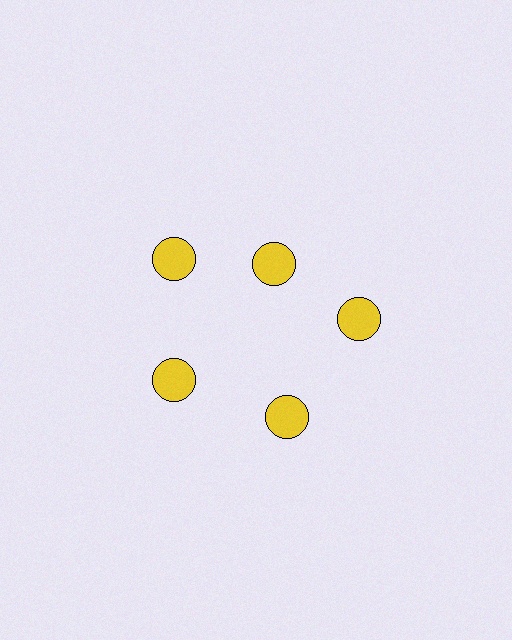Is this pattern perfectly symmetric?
No. The 5 yellow circles are arranged in a ring, but one element near the 1 o'clock position is pulled inward toward the center, breaking the 5-fold rotational symmetry.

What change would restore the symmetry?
The symmetry would be restored by moving it outward, back onto the ring so that all 5 circles sit at equal angles and equal distance from the center.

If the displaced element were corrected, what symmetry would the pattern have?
It would have 5-fold rotational symmetry — the pattern would map onto itself every 72 degrees.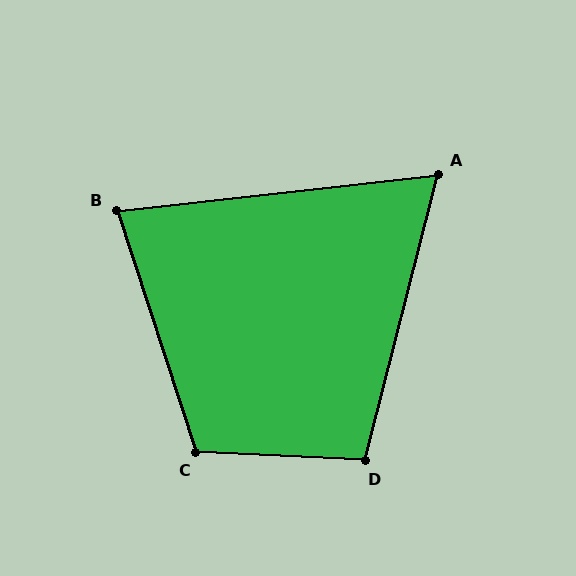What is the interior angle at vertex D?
Approximately 102 degrees (obtuse).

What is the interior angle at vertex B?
Approximately 78 degrees (acute).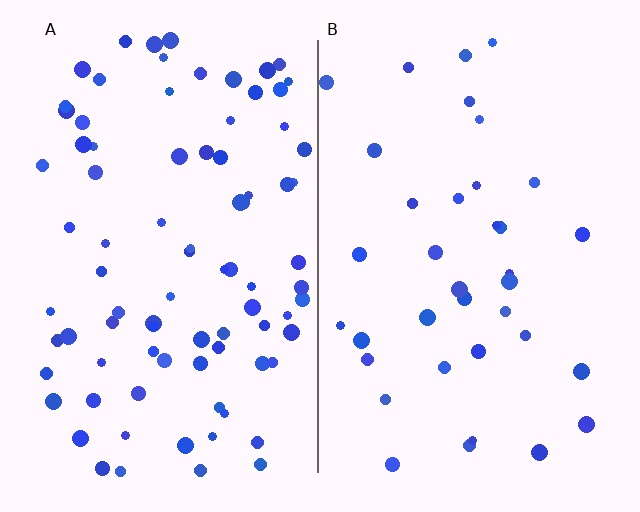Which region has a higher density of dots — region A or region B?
A (the left).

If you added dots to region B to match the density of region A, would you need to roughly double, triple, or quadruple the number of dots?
Approximately double.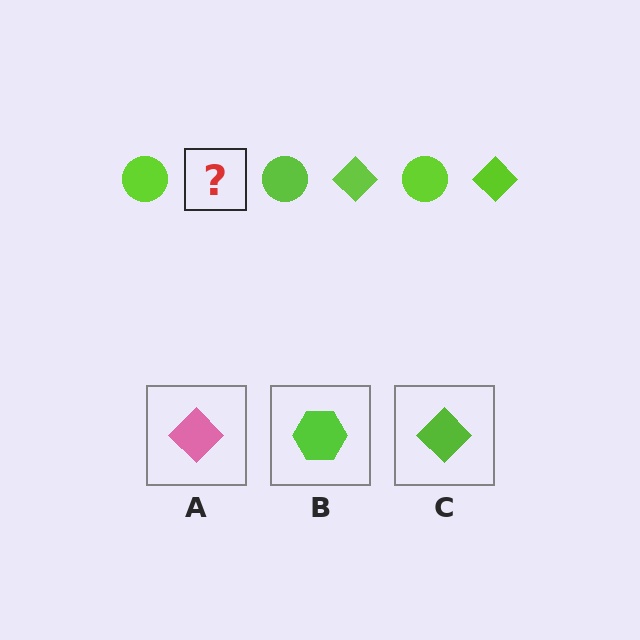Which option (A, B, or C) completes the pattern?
C.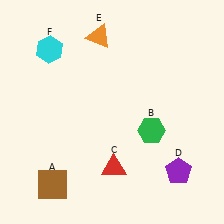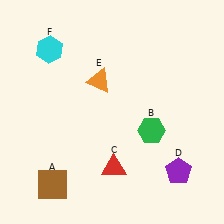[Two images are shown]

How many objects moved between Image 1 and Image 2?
1 object moved between the two images.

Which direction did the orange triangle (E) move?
The orange triangle (E) moved down.